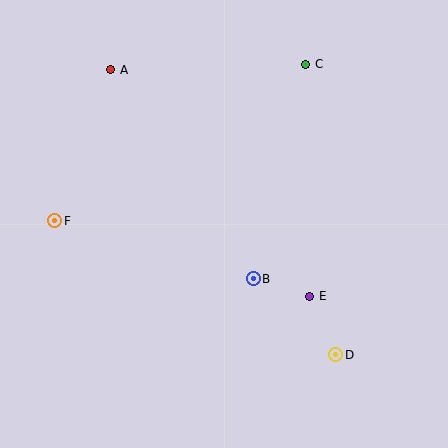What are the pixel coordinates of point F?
Point F is at (55, 221).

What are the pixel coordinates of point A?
Point A is at (111, 70).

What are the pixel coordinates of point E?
Point E is at (310, 296).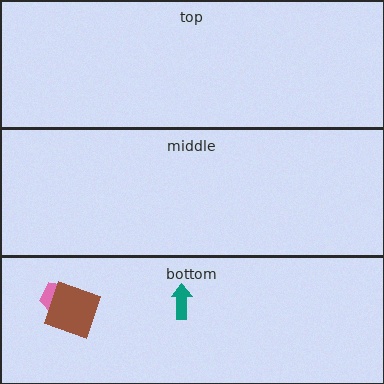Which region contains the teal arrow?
The bottom region.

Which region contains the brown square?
The bottom region.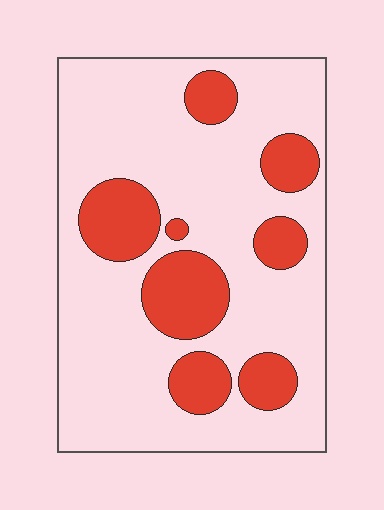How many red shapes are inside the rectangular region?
8.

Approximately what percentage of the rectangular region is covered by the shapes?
Approximately 25%.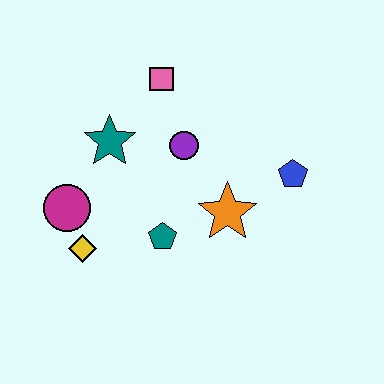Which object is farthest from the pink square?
The yellow diamond is farthest from the pink square.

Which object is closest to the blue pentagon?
The orange star is closest to the blue pentagon.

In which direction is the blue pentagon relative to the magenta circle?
The blue pentagon is to the right of the magenta circle.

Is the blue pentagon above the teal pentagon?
Yes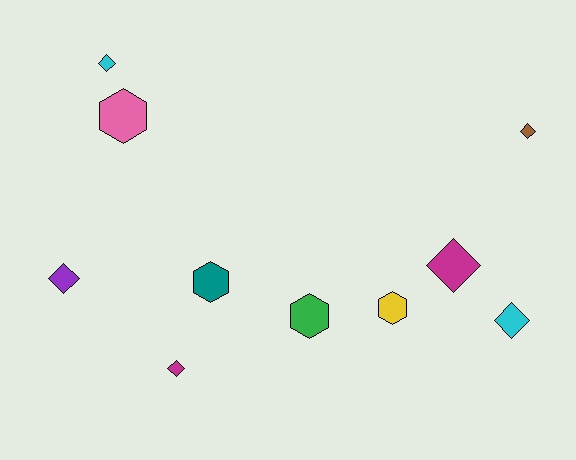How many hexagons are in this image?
There are 4 hexagons.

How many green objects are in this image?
There is 1 green object.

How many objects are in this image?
There are 10 objects.